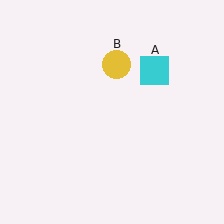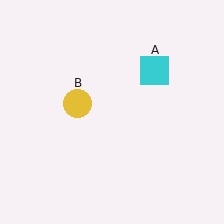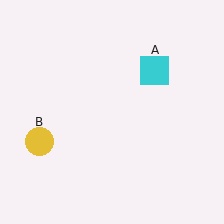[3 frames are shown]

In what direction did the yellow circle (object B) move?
The yellow circle (object B) moved down and to the left.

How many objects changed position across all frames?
1 object changed position: yellow circle (object B).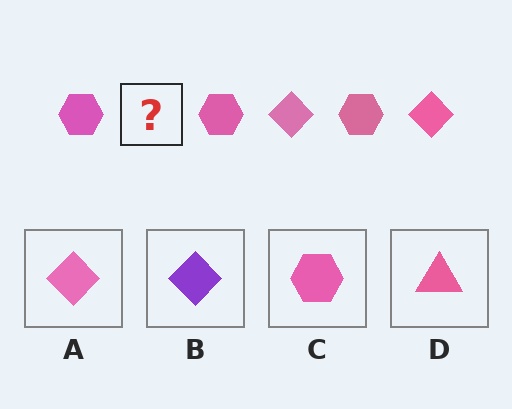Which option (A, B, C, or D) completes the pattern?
A.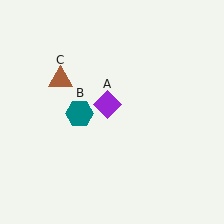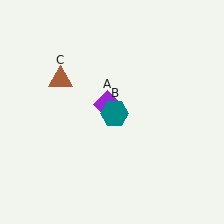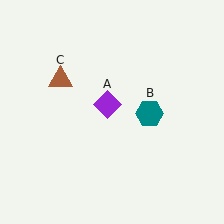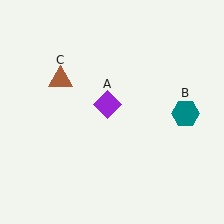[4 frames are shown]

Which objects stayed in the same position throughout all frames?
Purple diamond (object A) and brown triangle (object C) remained stationary.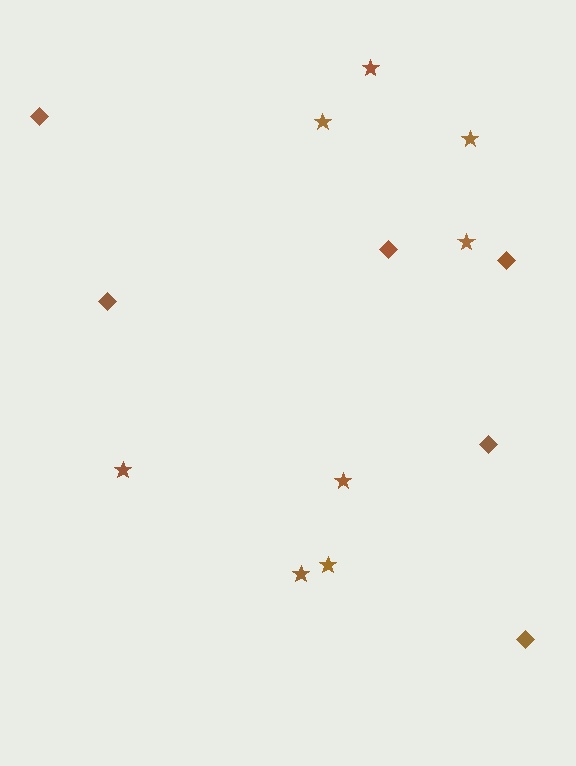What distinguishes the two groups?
There are 2 groups: one group of stars (8) and one group of diamonds (6).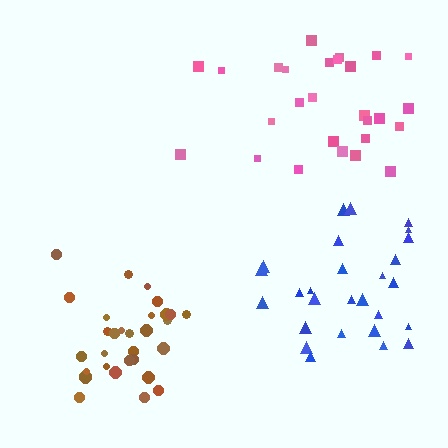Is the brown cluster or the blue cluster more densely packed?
Brown.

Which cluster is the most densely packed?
Brown.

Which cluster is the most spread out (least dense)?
Pink.